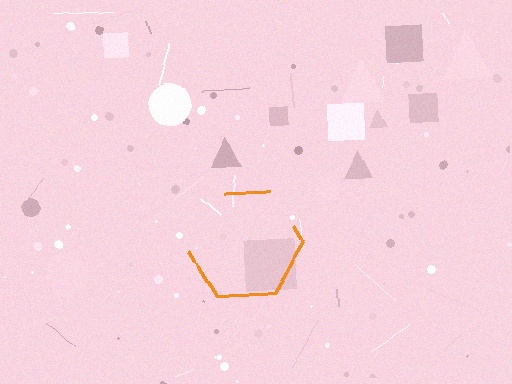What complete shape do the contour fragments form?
The contour fragments form a hexagon.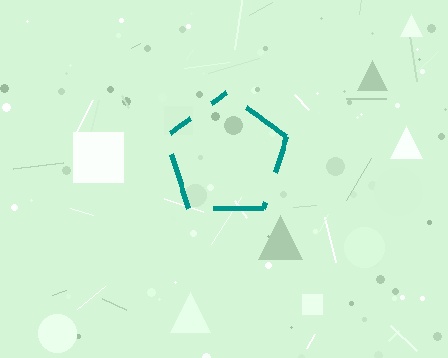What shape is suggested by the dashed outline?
The dashed outline suggests a pentagon.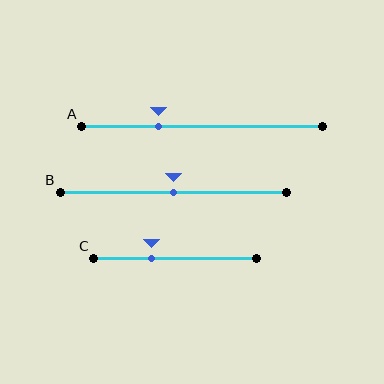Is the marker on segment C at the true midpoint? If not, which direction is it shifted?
No, the marker on segment C is shifted to the left by about 14% of the segment length.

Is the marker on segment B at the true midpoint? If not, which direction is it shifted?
Yes, the marker on segment B is at the true midpoint.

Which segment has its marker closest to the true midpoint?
Segment B has its marker closest to the true midpoint.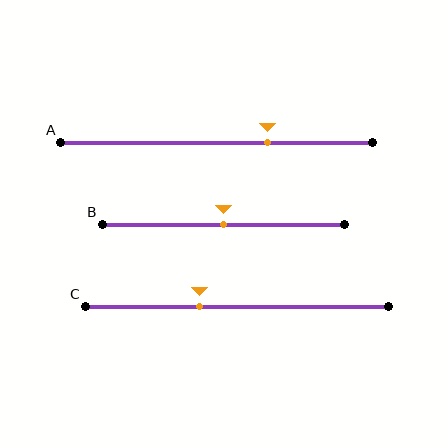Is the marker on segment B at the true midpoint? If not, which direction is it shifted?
Yes, the marker on segment B is at the true midpoint.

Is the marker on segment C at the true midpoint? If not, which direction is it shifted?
No, the marker on segment C is shifted to the left by about 12% of the segment length.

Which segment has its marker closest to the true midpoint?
Segment B has its marker closest to the true midpoint.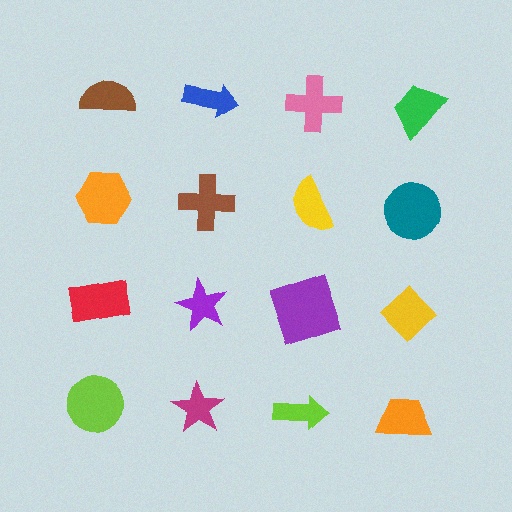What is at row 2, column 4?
A teal circle.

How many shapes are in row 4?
4 shapes.